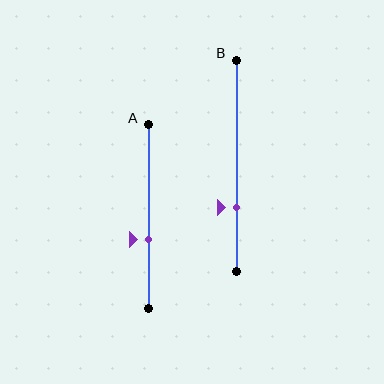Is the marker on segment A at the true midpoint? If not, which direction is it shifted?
No, the marker on segment A is shifted downward by about 13% of the segment length.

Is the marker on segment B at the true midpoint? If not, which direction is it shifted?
No, the marker on segment B is shifted downward by about 20% of the segment length.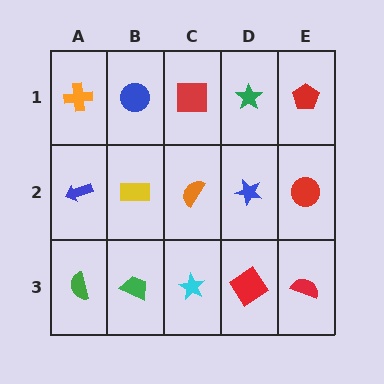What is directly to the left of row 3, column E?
A red diamond.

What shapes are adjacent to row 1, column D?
A blue star (row 2, column D), a red square (row 1, column C), a red pentagon (row 1, column E).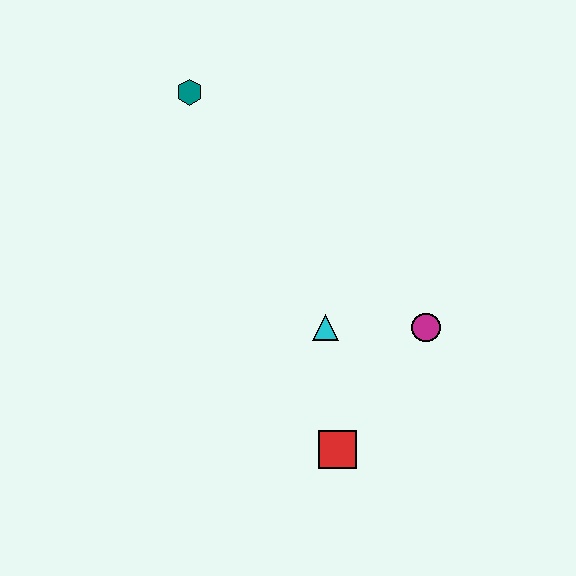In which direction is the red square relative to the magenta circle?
The red square is below the magenta circle.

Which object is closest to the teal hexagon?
The cyan triangle is closest to the teal hexagon.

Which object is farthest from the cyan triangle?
The teal hexagon is farthest from the cyan triangle.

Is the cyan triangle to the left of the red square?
Yes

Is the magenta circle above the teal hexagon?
No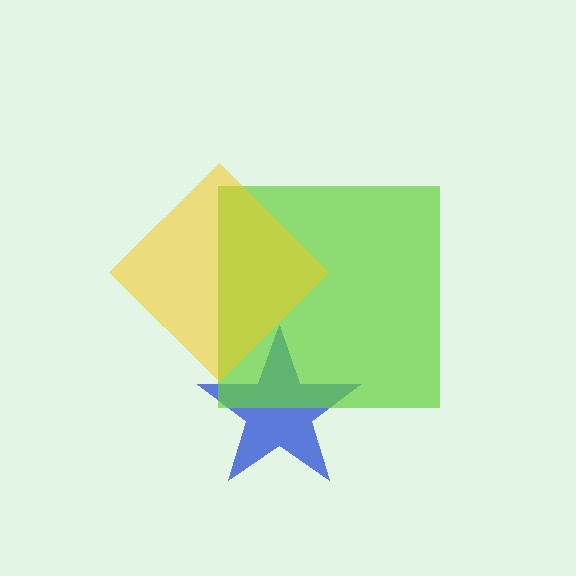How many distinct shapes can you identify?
There are 3 distinct shapes: a blue star, a lime square, a yellow diamond.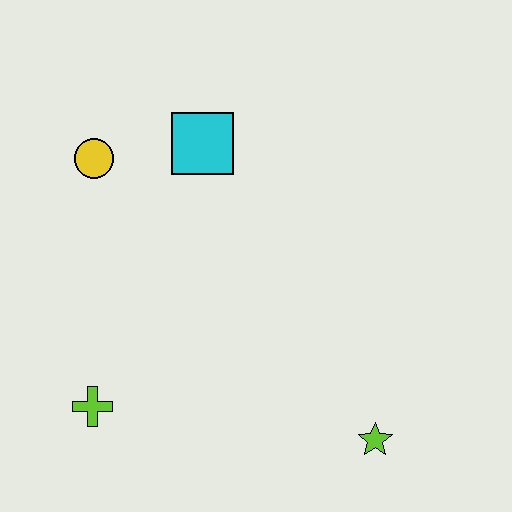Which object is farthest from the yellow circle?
The lime star is farthest from the yellow circle.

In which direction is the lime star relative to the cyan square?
The lime star is below the cyan square.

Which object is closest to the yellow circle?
The cyan square is closest to the yellow circle.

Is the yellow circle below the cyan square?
Yes